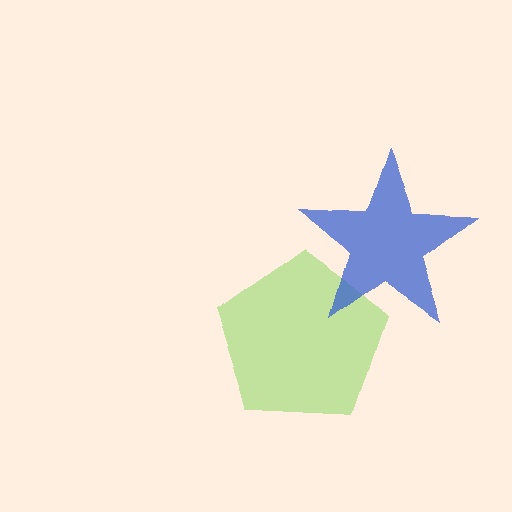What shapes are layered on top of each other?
The layered shapes are: a lime pentagon, a blue star.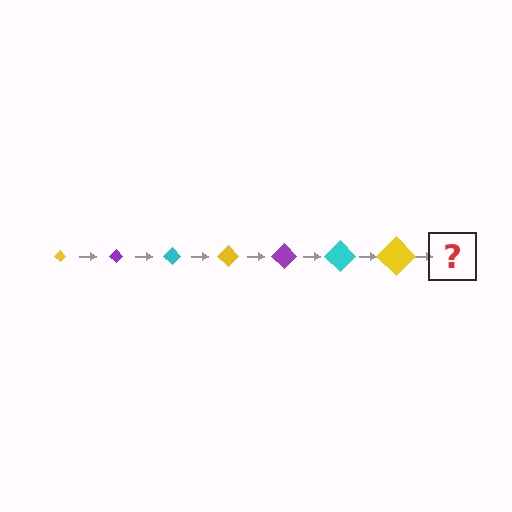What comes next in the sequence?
The next element should be a purple diamond, larger than the previous one.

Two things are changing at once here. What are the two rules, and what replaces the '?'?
The two rules are that the diamond grows larger each step and the color cycles through yellow, purple, and cyan. The '?' should be a purple diamond, larger than the previous one.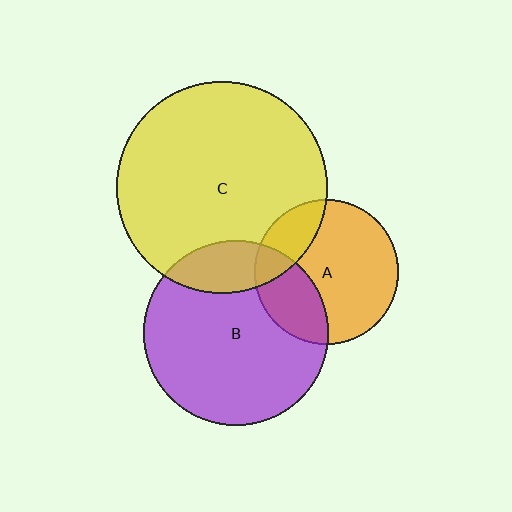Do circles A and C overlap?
Yes.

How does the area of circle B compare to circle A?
Approximately 1.6 times.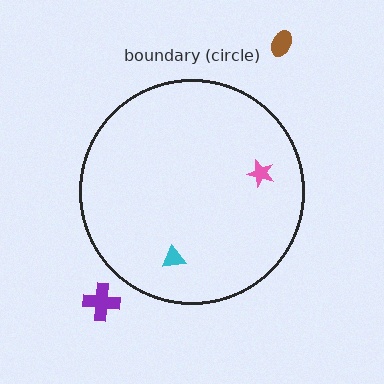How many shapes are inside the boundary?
2 inside, 2 outside.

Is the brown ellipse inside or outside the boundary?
Outside.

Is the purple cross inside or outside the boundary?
Outside.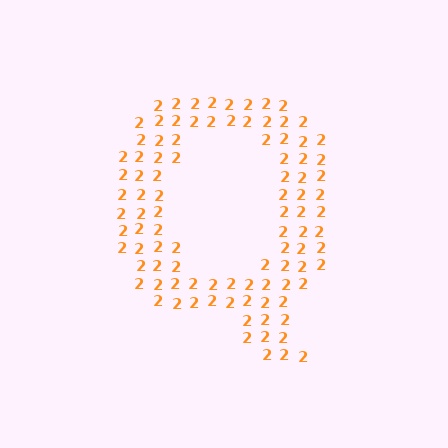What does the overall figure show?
The overall figure shows the letter Q.